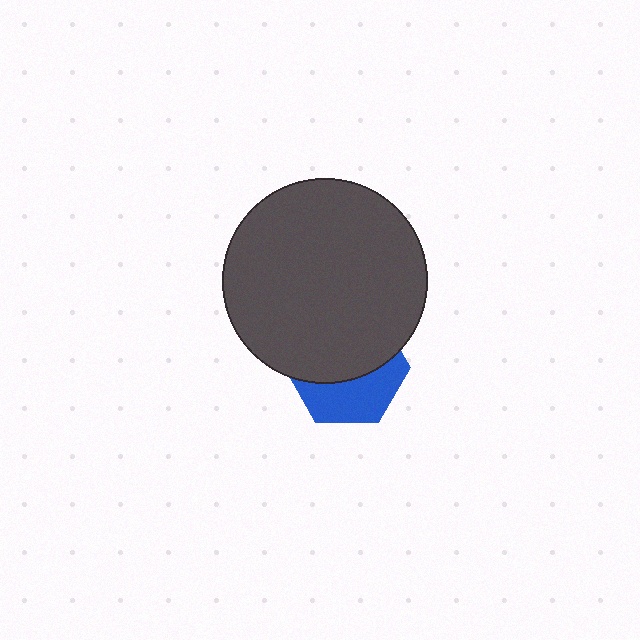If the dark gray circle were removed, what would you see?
You would see the complete blue hexagon.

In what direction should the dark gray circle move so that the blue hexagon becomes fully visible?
The dark gray circle should move up. That is the shortest direction to clear the overlap and leave the blue hexagon fully visible.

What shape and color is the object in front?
The object in front is a dark gray circle.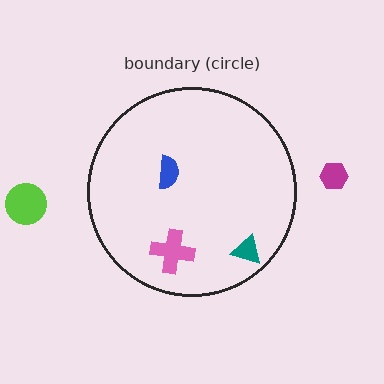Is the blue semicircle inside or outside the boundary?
Inside.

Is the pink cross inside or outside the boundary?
Inside.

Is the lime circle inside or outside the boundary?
Outside.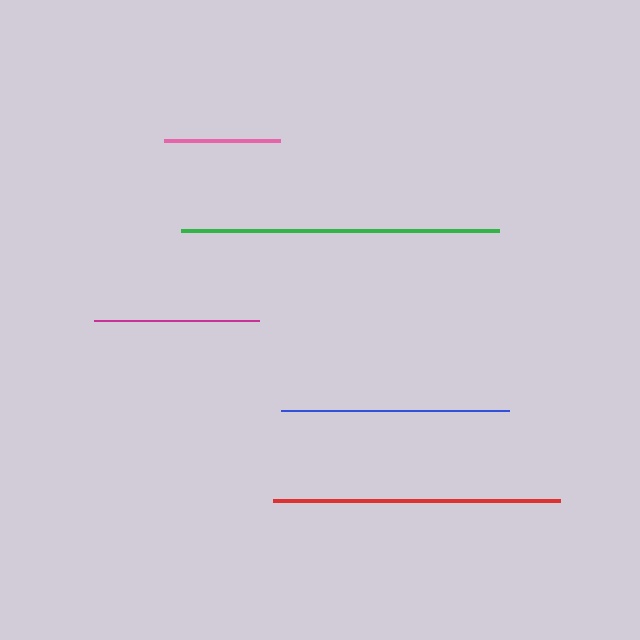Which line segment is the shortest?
The pink line is the shortest at approximately 116 pixels.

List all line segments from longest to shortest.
From longest to shortest: green, red, blue, magenta, pink.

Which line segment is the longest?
The green line is the longest at approximately 317 pixels.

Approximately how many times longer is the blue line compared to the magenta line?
The blue line is approximately 1.4 times the length of the magenta line.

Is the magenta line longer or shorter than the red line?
The red line is longer than the magenta line.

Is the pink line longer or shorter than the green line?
The green line is longer than the pink line.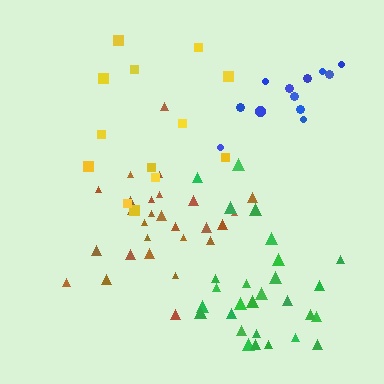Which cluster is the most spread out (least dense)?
Yellow.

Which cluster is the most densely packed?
Blue.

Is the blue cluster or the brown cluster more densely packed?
Blue.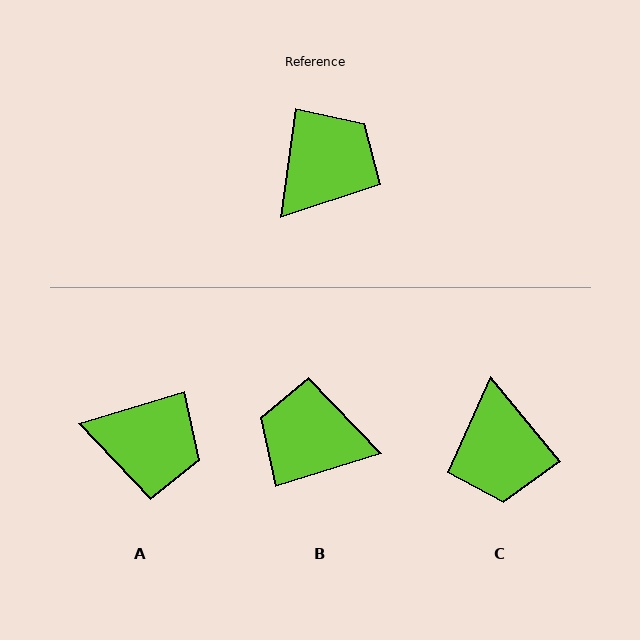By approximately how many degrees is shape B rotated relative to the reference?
Approximately 115 degrees counter-clockwise.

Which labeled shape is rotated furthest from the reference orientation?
C, about 132 degrees away.